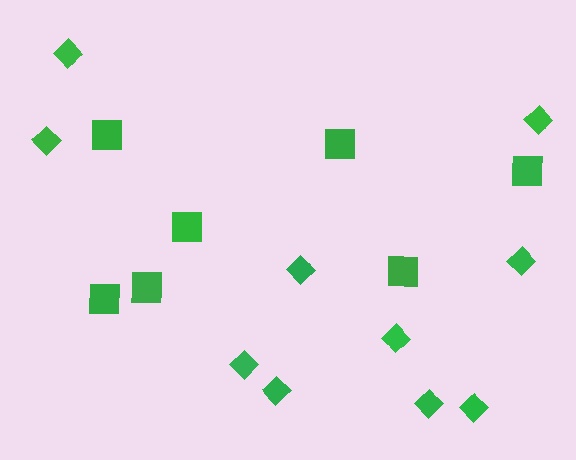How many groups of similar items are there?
There are 2 groups: one group of squares (7) and one group of diamonds (10).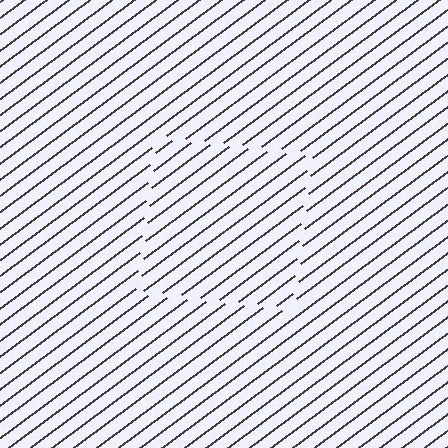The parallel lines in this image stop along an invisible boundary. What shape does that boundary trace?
An illusory square. The interior of the shape contains the same grating, shifted by half a period — the contour is defined by the phase discontinuity where line-ends from the inner and outer gratings abut.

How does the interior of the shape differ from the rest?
The interior of the shape contains the same grating, shifted by half a period — the contour is defined by the phase discontinuity where line-ends from the inner and outer gratings abut.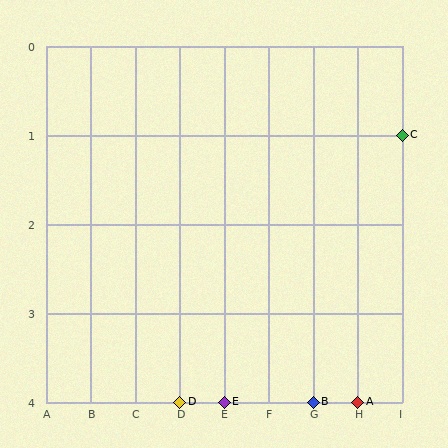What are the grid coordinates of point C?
Point C is at grid coordinates (I, 1).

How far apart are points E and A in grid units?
Points E and A are 3 columns apart.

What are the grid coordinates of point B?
Point B is at grid coordinates (G, 4).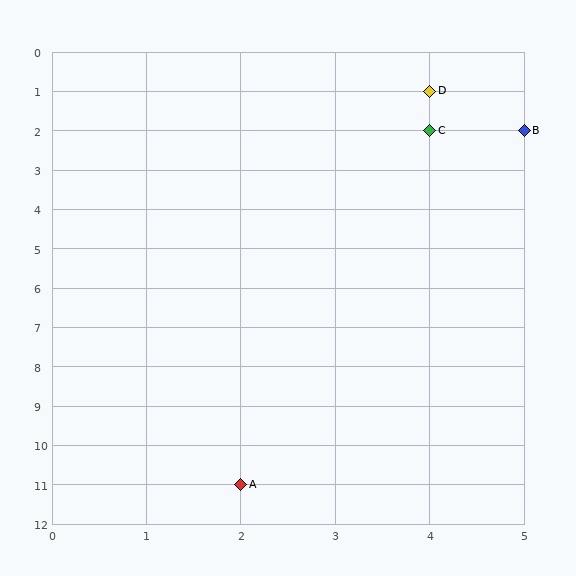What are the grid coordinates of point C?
Point C is at grid coordinates (4, 2).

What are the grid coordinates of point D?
Point D is at grid coordinates (4, 1).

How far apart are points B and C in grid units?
Points B and C are 1 column apart.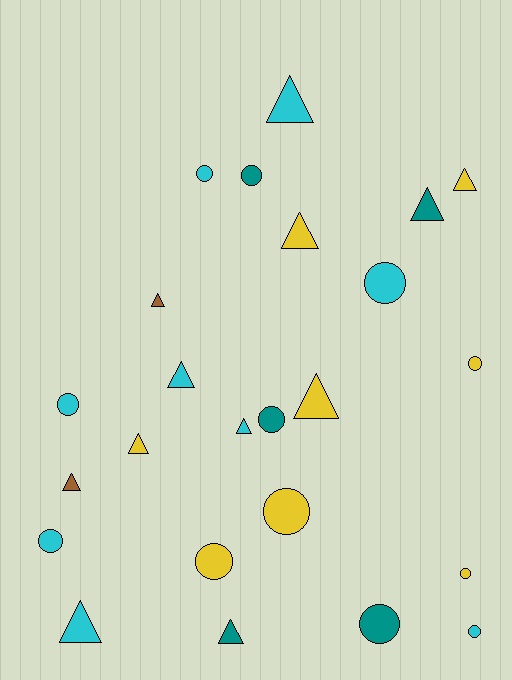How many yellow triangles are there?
There are 4 yellow triangles.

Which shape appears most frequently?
Circle, with 12 objects.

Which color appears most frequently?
Cyan, with 9 objects.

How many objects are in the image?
There are 24 objects.